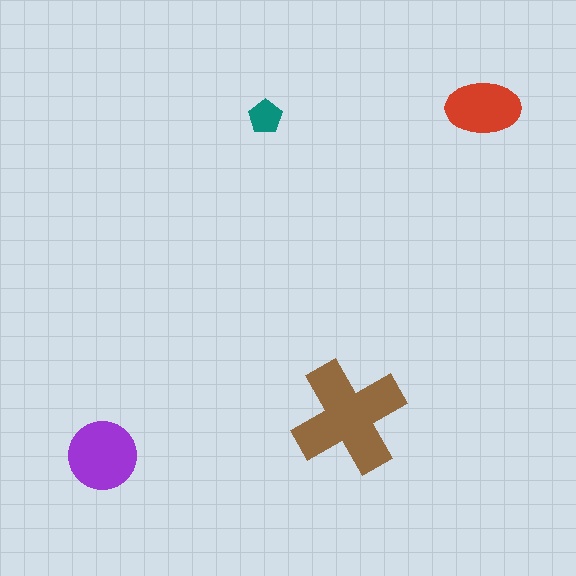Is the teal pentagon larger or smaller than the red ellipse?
Smaller.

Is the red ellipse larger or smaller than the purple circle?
Smaller.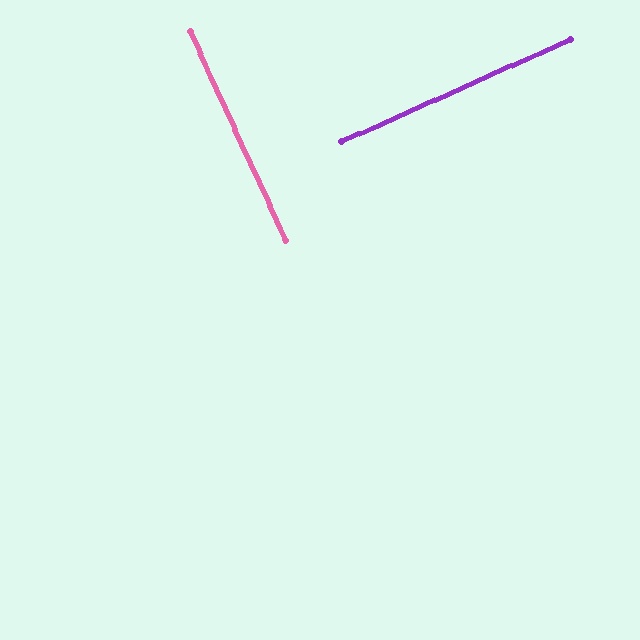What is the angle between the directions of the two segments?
Approximately 89 degrees.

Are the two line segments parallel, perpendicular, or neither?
Perpendicular — they meet at approximately 89°.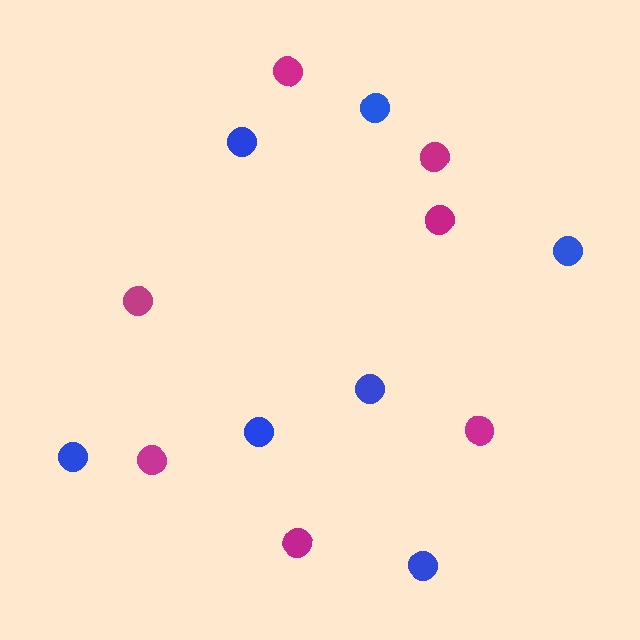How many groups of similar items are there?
There are 2 groups: one group of magenta circles (7) and one group of blue circles (7).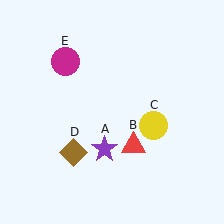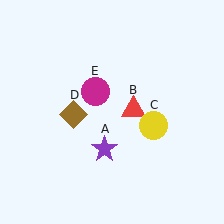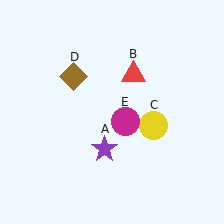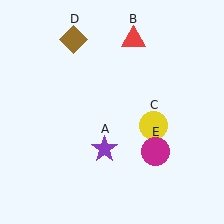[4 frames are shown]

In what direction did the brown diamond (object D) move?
The brown diamond (object D) moved up.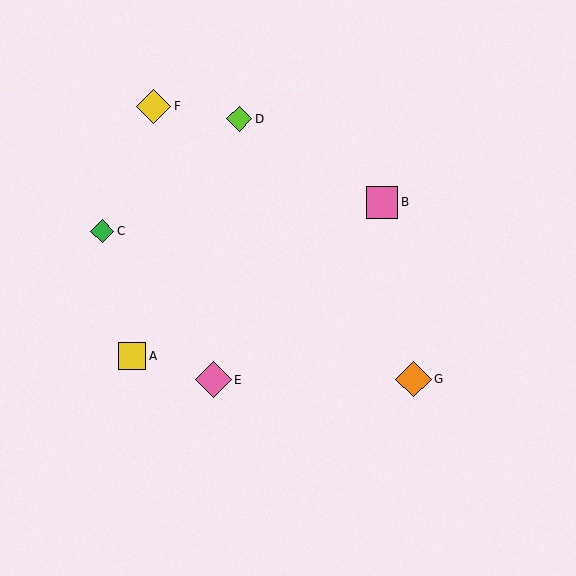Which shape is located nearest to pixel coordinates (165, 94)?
The yellow diamond (labeled F) at (153, 106) is nearest to that location.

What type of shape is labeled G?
Shape G is an orange diamond.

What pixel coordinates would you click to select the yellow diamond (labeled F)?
Click at (153, 106) to select the yellow diamond F.